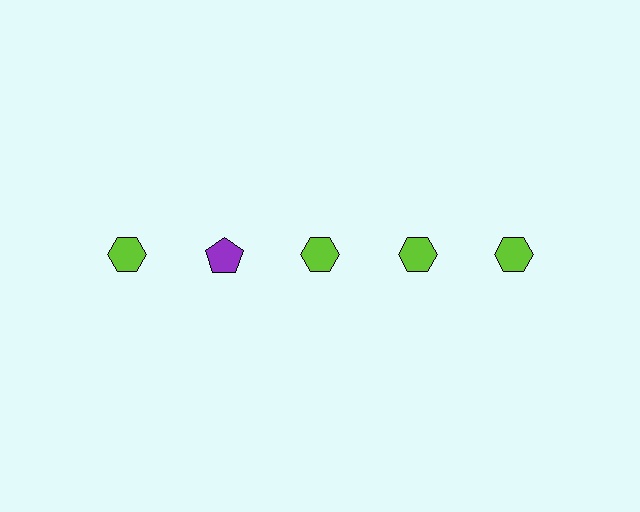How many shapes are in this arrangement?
There are 5 shapes arranged in a grid pattern.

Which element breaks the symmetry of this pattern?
The purple pentagon in the top row, second from left column breaks the symmetry. All other shapes are lime hexagons.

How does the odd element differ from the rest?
It differs in both color (purple instead of lime) and shape (pentagon instead of hexagon).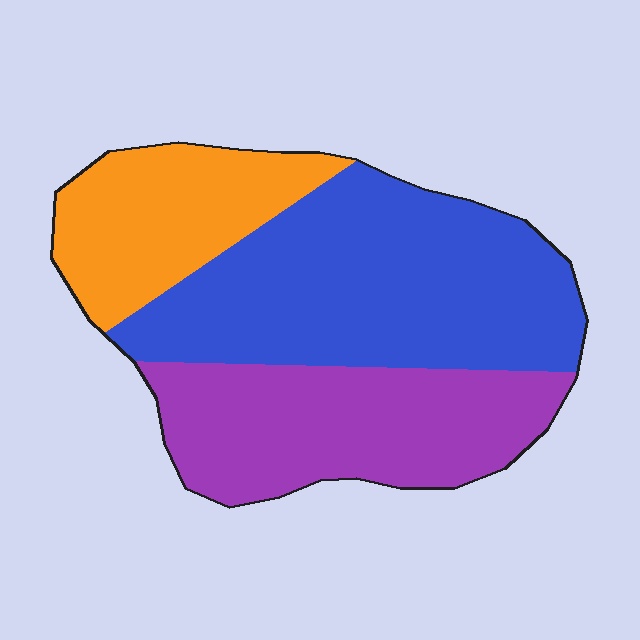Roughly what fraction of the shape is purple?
Purple takes up about one third (1/3) of the shape.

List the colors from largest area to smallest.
From largest to smallest: blue, purple, orange.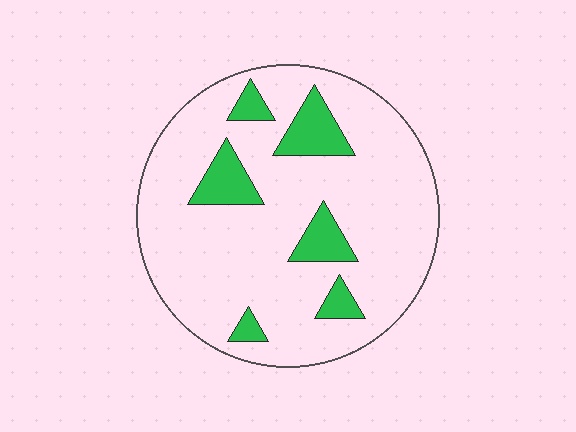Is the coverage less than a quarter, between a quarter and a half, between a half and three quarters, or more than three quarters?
Less than a quarter.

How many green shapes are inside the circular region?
6.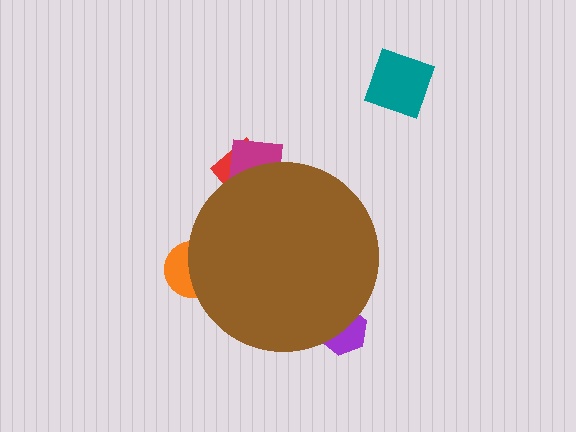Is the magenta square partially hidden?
Yes, the magenta square is partially hidden behind the brown circle.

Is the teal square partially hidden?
No, the teal square is fully visible.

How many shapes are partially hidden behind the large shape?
4 shapes are partially hidden.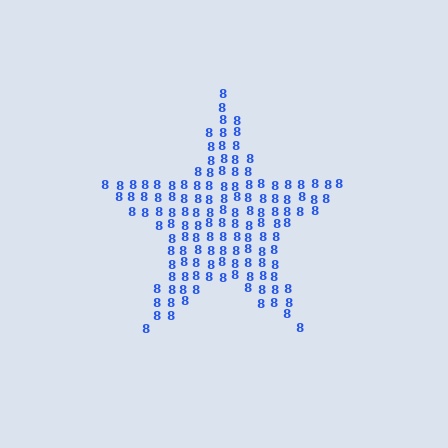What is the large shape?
The large shape is a star.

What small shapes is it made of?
It is made of small digit 8's.